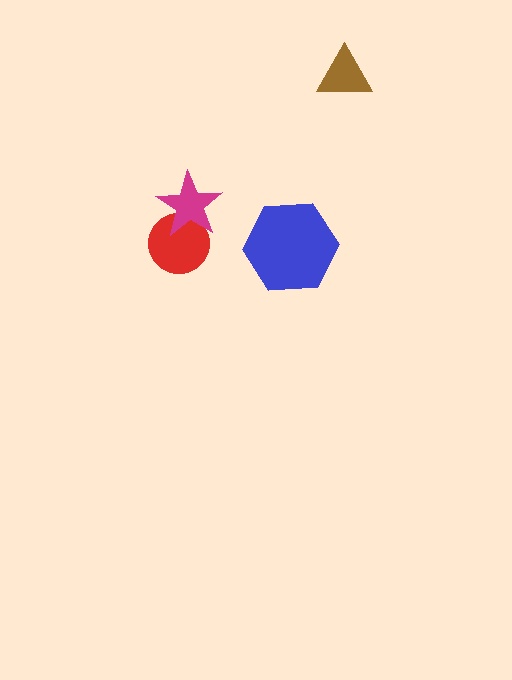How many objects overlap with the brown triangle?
0 objects overlap with the brown triangle.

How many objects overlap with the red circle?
1 object overlaps with the red circle.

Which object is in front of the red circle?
The magenta star is in front of the red circle.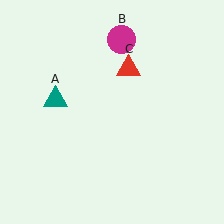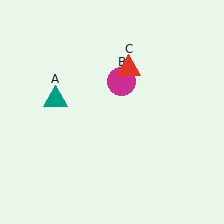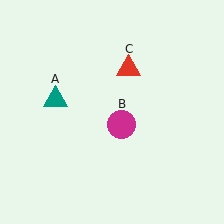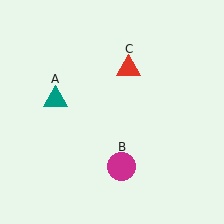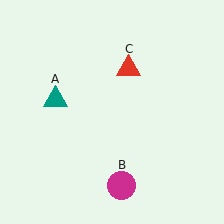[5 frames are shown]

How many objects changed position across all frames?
1 object changed position: magenta circle (object B).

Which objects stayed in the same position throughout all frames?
Teal triangle (object A) and red triangle (object C) remained stationary.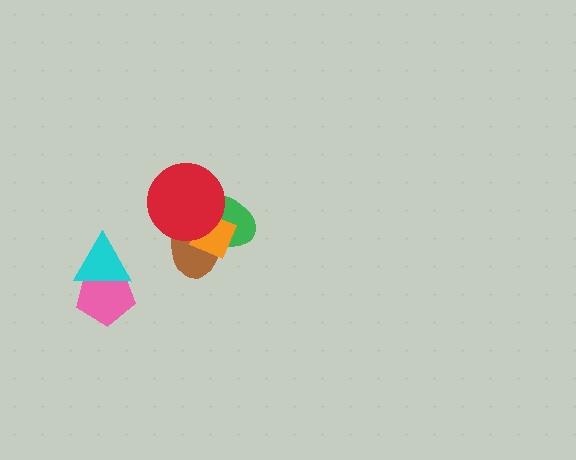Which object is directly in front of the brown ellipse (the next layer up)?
The green ellipse is directly in front of the brown ellipse.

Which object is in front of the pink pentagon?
The cyan triangle is in front of the pink pentagon.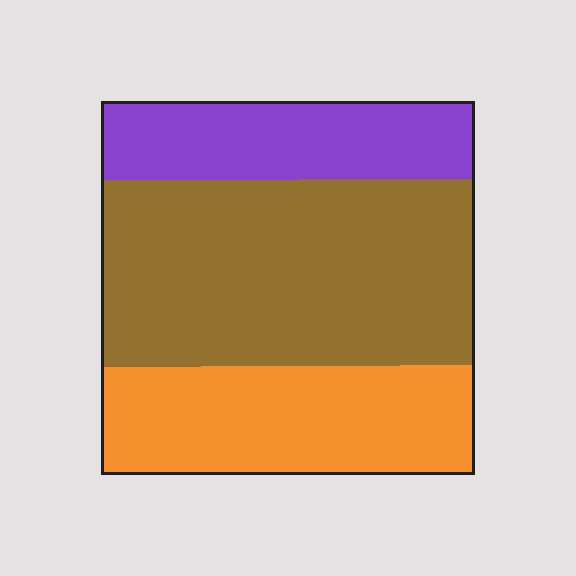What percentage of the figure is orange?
Orange covers 29% of the figure.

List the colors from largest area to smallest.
From largest to smallest: brown, orange, purple.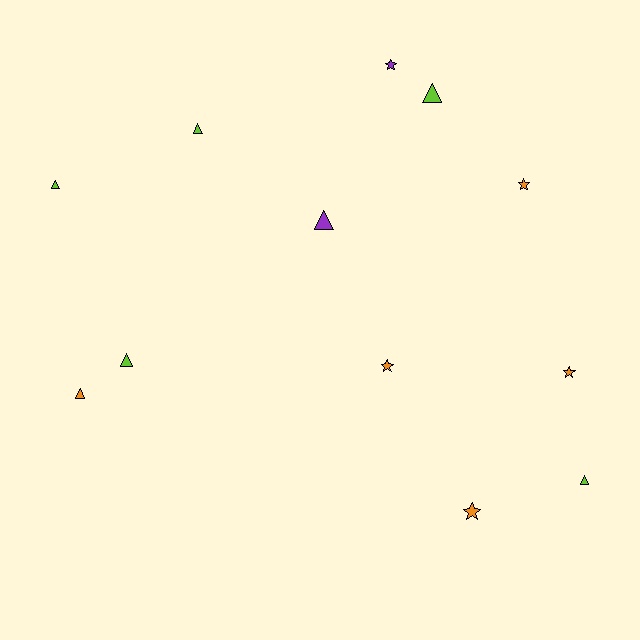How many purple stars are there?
There is 1 purple star.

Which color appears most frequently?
Orange, with 5 objects.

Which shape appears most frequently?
Triangle, with 7 objects.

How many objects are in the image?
There are 12 objects.